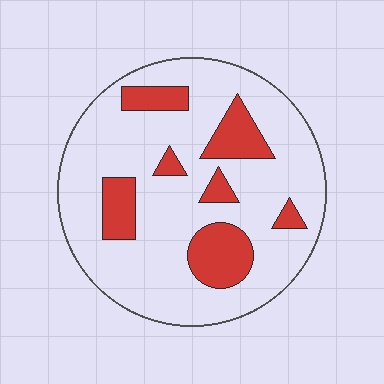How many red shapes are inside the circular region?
7.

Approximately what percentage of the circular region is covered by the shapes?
Approximately 20%.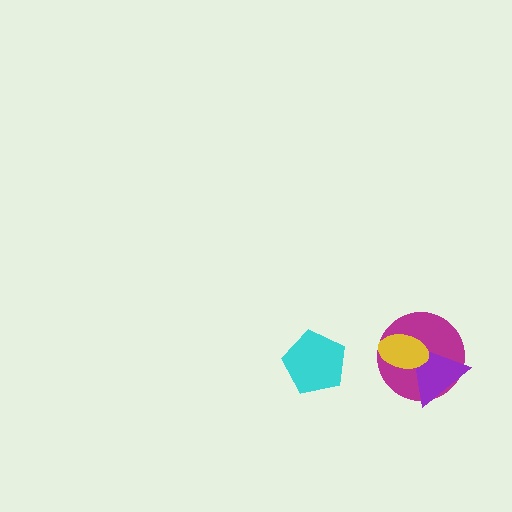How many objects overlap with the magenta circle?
2 objects overlap with the magenta circle.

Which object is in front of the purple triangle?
The yellow ellipse is in front of the purple triangle.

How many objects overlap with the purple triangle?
2 objects overlap with the purple triangle.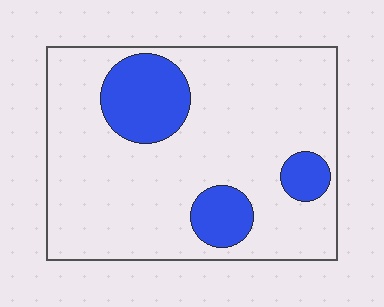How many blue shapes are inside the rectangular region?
3.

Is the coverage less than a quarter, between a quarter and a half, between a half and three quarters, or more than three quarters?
Less than a quarter.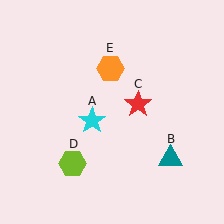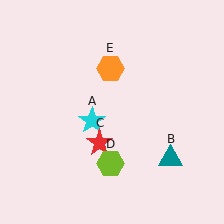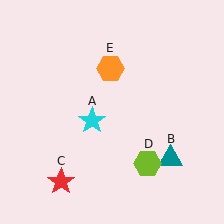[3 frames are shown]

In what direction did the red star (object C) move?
The red star (object C) moved down and to the left.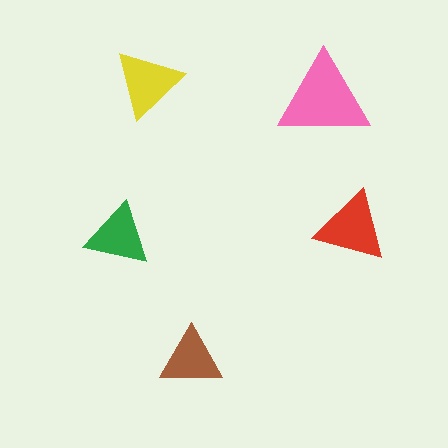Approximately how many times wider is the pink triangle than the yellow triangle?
About 1.5 times wider.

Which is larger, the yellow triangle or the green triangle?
The yellow one.